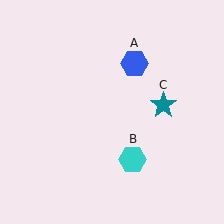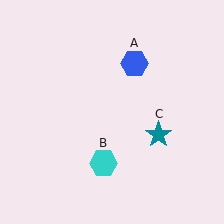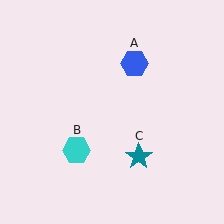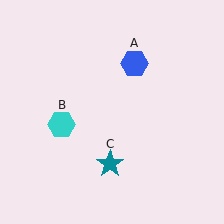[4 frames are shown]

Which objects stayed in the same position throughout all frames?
Blue hexagon (object A) remained stationary.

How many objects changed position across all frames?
2 objects changed position: cyan hexagon (object B), teal star (object C).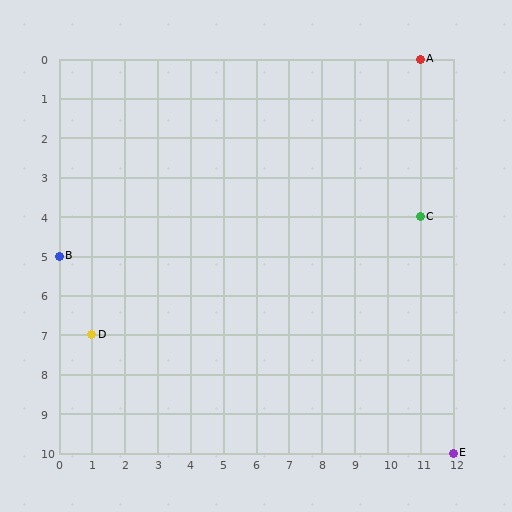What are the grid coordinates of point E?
Point E is at grid coordinates (12, 10).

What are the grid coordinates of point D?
Point D is at grid coordinates (1, 7).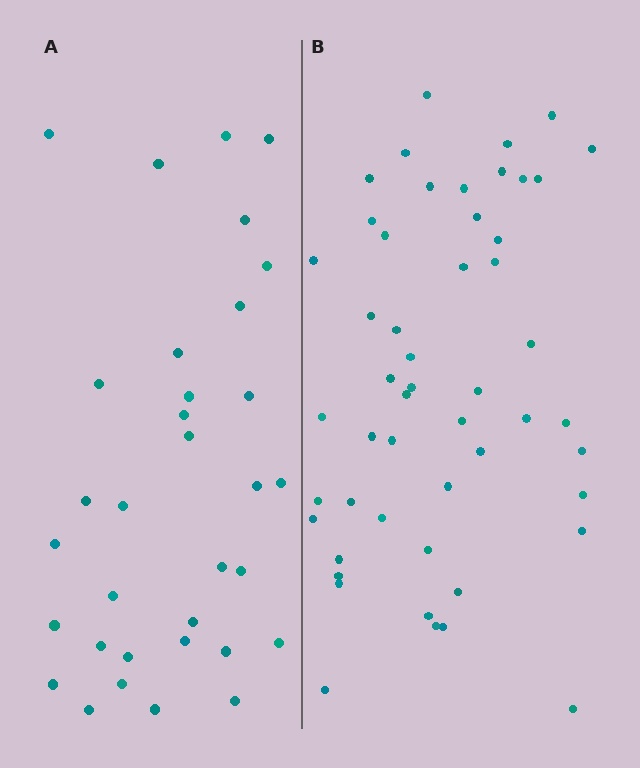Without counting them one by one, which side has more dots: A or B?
Region B (the right region) has more dots.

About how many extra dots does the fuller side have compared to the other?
Region B has approximately 20 more dots than region A.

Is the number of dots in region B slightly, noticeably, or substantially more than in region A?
Region B has substantially more. The ratio is roughly 1.5 to 1.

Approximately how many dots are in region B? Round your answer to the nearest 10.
About 50 dots. (The exact count is 51, which rounds to 50.)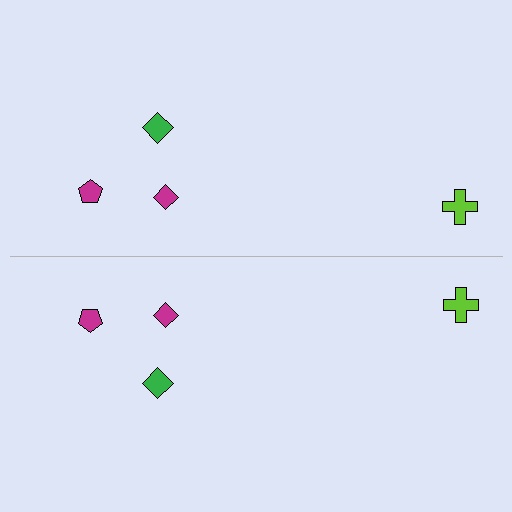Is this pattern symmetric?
Yes, this pattern has bilateral (reflection) symmetry.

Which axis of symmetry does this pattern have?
The pattern has a horizontal axis of symmetry running through the center of the image.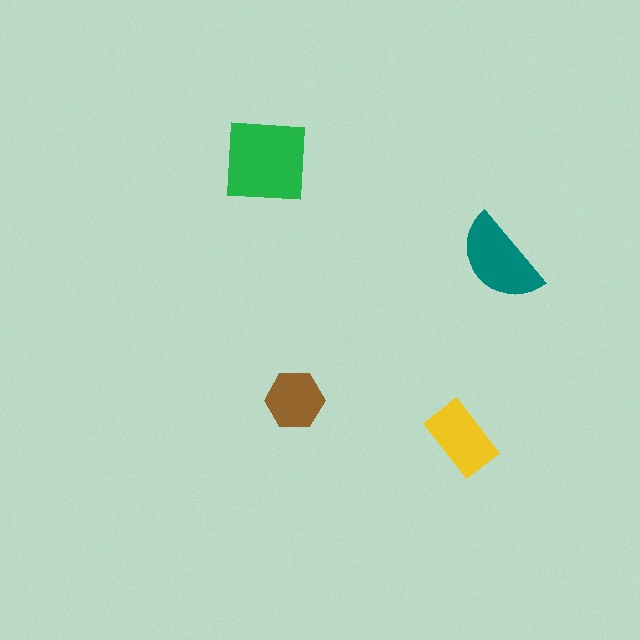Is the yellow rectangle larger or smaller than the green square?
Smaller.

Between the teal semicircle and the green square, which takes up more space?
The green square.